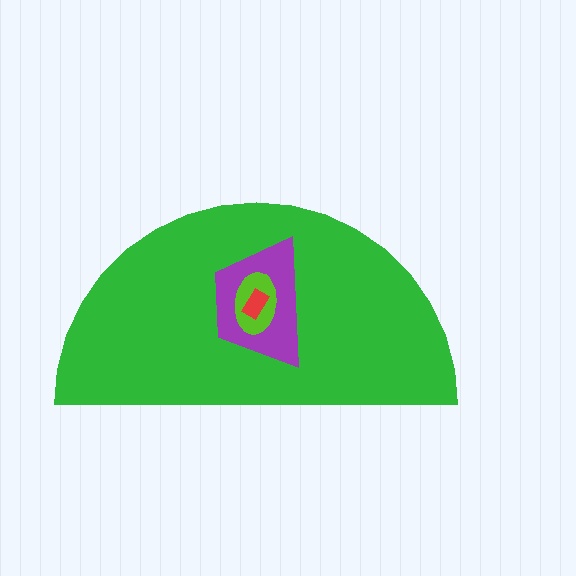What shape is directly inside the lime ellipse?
The red rectangle.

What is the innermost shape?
The red rectangle.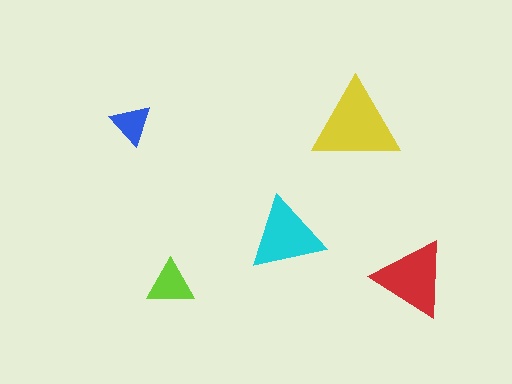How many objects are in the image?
There are 5 objects in the image.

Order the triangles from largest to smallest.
the yellow one, the red one, the cyan one, the lime one, the blue one.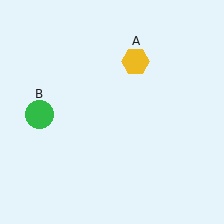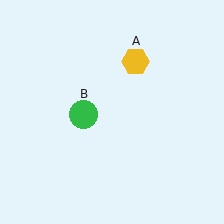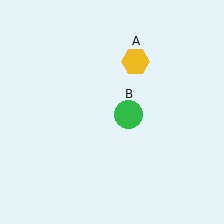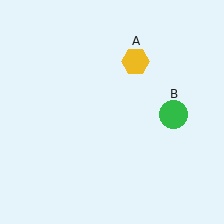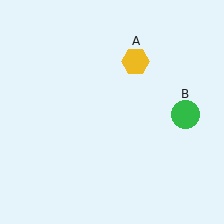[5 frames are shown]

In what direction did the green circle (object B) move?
The green circle (object B) moved right.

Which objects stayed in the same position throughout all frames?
Yellow hexagon (object A) remained stationary.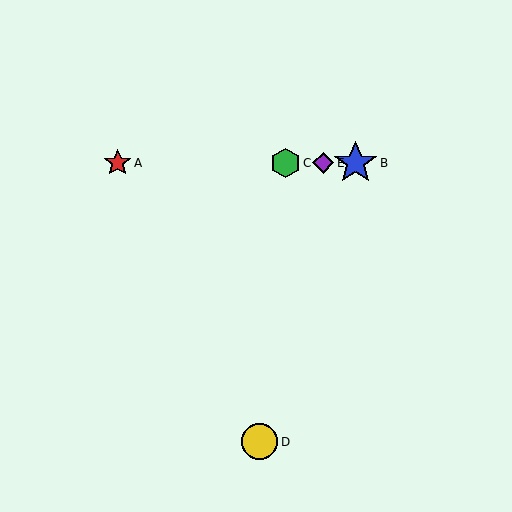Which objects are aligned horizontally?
Objects A, B, C, E are aligned horizontally.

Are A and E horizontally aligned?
Yes, both are at y≈163.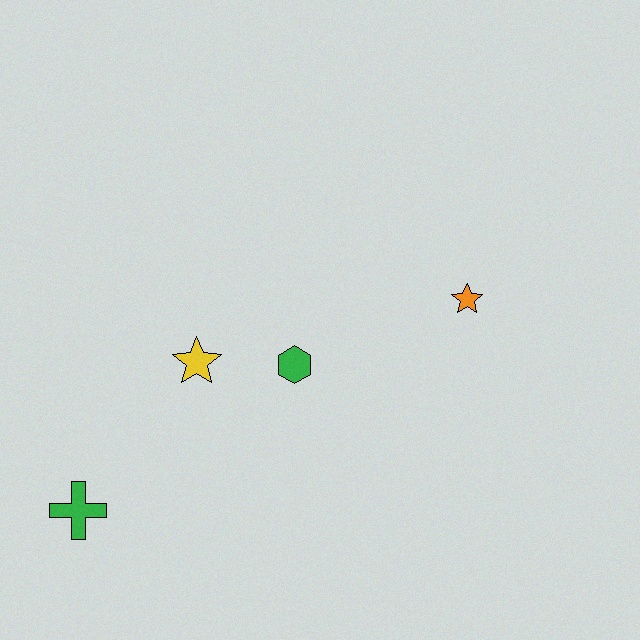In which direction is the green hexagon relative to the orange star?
The green hexagon is to the left of the orange star.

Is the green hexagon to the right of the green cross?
Yes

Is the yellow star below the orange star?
Yes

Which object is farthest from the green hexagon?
The green cross is farthest from the green hexagon.